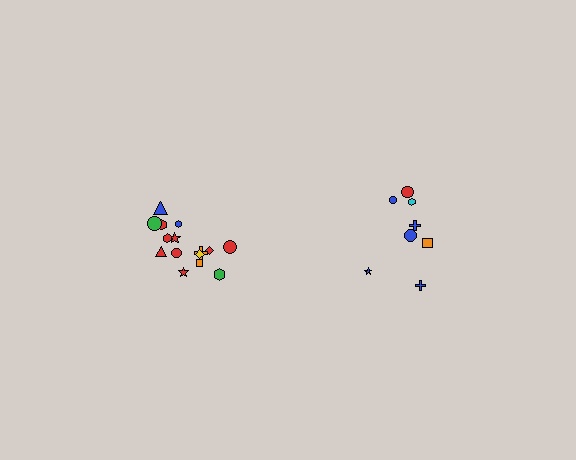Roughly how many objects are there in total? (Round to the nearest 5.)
Roughly 25 objects in total.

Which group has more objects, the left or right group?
The left group.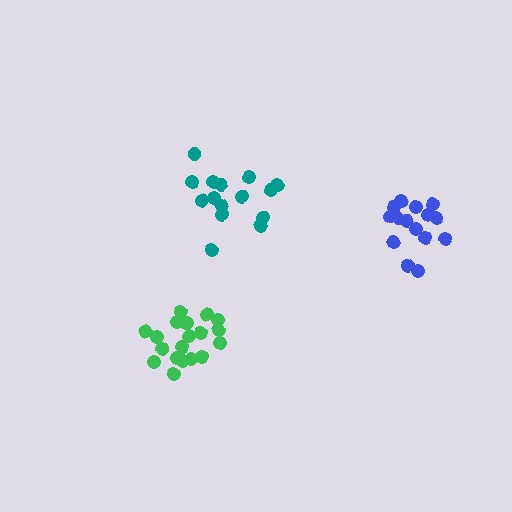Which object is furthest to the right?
The blue cluster is rightmost.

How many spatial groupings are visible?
There are 3 spatial groupings.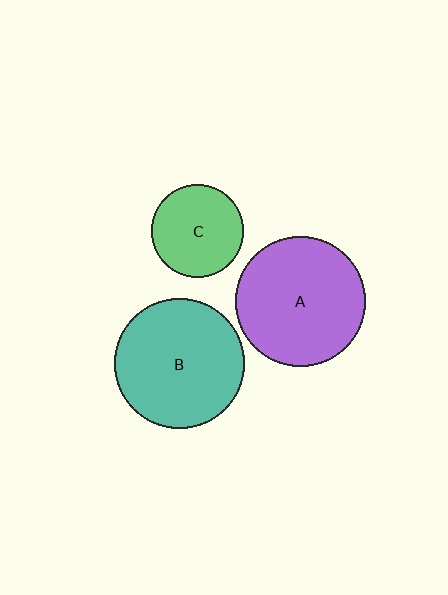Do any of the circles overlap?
No, none of the circles overlap.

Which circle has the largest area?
Circle B (teal).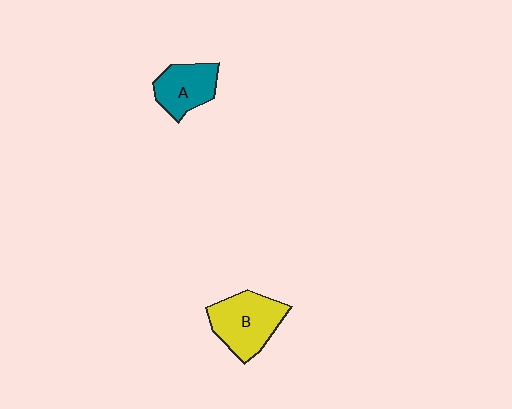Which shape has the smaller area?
Shape A (teal).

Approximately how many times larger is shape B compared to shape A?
Approximately 1.4 times.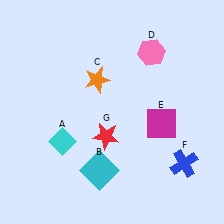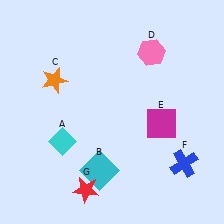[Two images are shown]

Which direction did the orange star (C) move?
The orange star (C) moved left.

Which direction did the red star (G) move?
The red star (G) moved down.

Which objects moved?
The objects that moved are: the orange star (C), the red star (G).